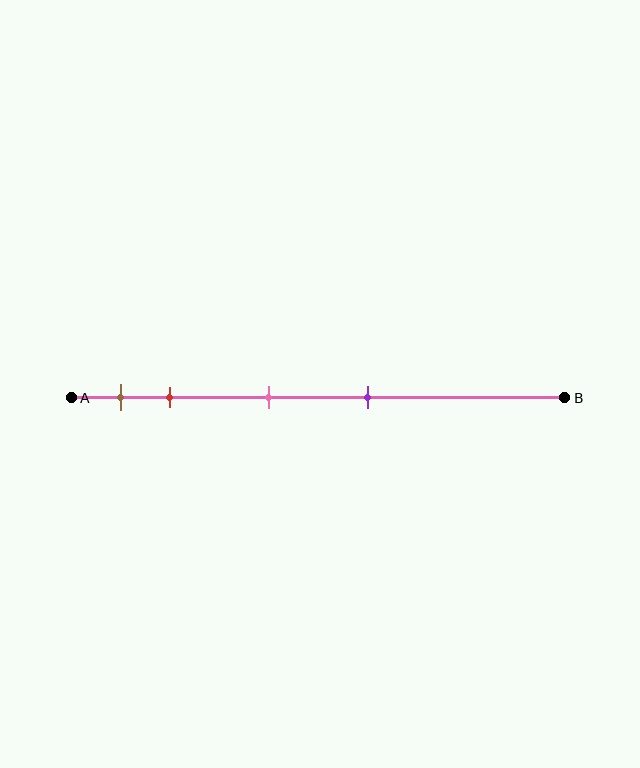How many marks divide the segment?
There are 4 marks dividing the segment.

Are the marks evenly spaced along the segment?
No, the marks are not evenly spaced.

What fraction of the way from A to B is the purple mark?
The purple mark is approximately 60% (0.6) of the way from A to B.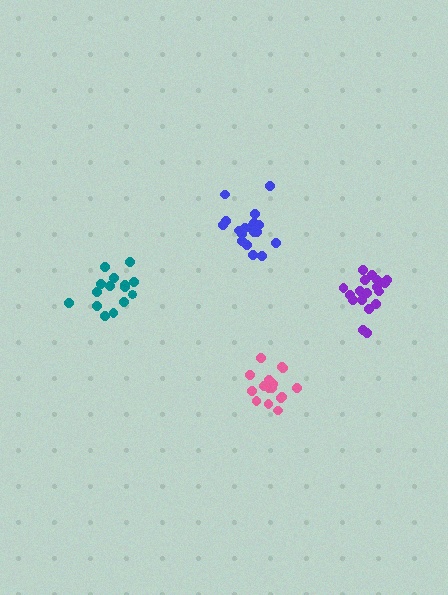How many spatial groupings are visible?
There are 4 spatial groupings.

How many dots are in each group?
Group 1: 15 dots, Group 2: 20 dots, Group 3: 19 dots, Group 4: 16 dots (70 total).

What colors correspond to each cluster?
The clusters are colored: teal, blue, purple, pink.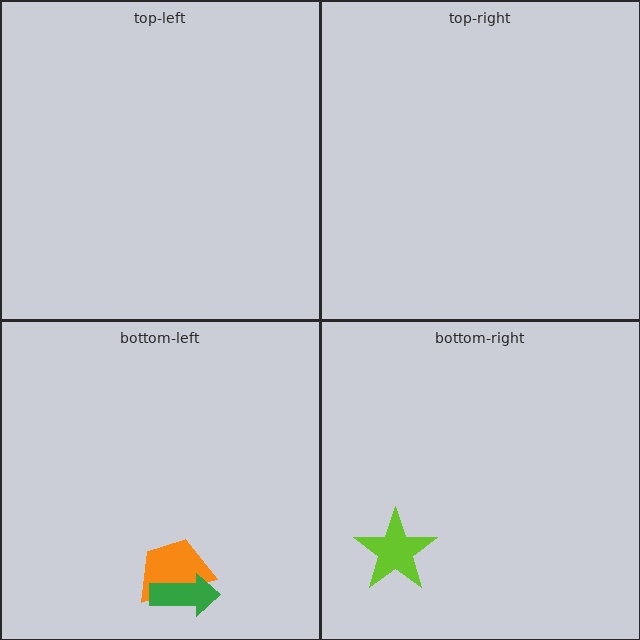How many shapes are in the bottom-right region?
1.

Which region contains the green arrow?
The bottom-left region.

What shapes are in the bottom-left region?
The orange trapezoid, the green arrow.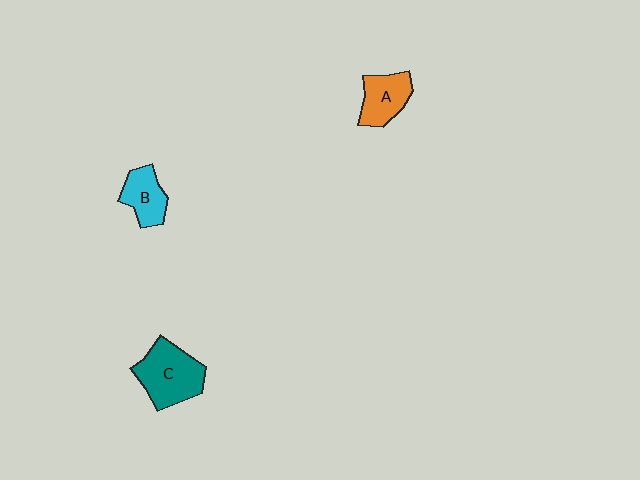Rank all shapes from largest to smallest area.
From largest to smallest: C (teal), A (orange), B (cyan).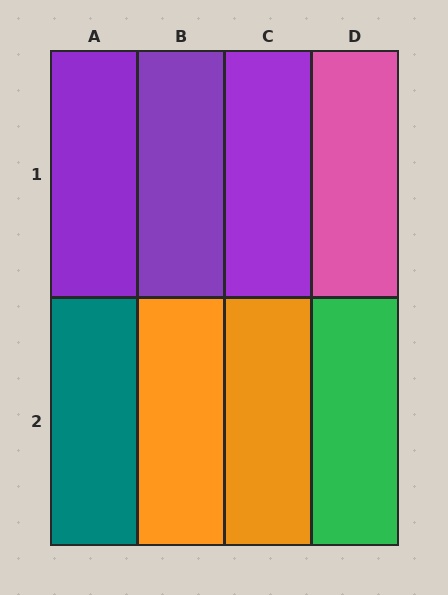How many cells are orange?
2 cells are orange.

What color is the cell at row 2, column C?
Orange.